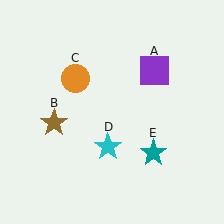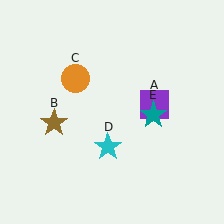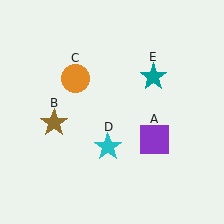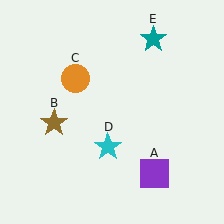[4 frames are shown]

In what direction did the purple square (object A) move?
The purple square (object A) moved down.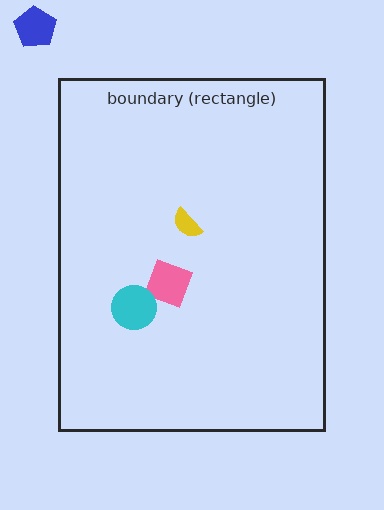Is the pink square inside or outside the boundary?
Inside.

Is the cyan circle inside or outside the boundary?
Inside.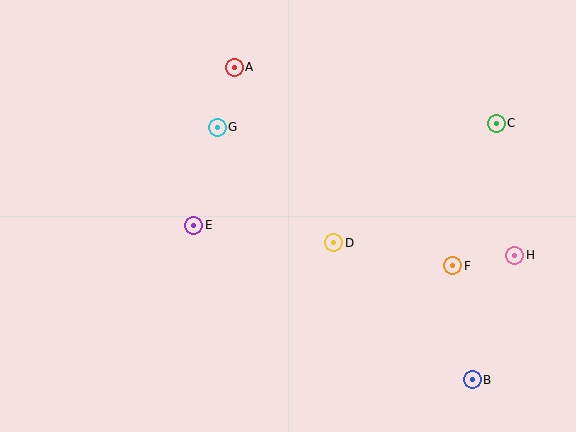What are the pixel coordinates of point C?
Point C is at (496, 123).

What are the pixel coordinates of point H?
Point H is at (515, 255).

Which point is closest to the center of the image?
Point D at (334, 243) is closest to the center.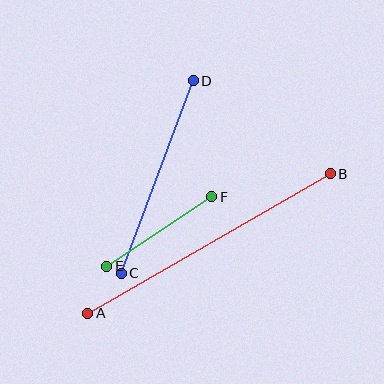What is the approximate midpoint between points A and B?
The midpoint is at approximately (209, 243) pixels.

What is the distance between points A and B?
The distance is approximately 280 pixels.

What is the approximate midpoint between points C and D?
The midpoint is at approximately (157, 177) pixels.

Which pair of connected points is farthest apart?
Points A and B are farthest apart.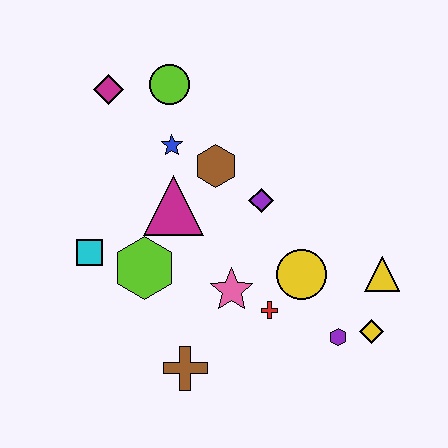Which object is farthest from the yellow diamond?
The magenta diamond is farthest from the yellow diamond.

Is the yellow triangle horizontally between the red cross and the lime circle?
No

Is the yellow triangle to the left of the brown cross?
No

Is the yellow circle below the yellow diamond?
No